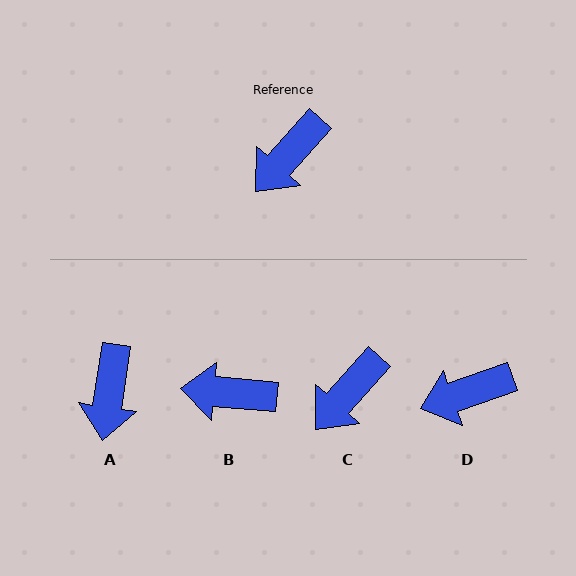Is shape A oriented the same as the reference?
No, it is off by about 33 degrees.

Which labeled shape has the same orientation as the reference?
C.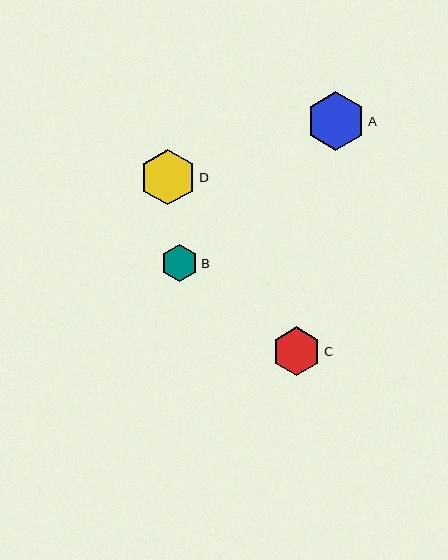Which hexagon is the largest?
Hexagon A is the largest with a size of approximately 59 pixels.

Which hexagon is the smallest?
Hexagon B is the smallest with a size of approximately 37 pixels.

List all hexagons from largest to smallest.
From largest to smallest: A, D, C, B.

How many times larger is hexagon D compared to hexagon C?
Hexagon D is approximately 1.1 times the size of hexagon C.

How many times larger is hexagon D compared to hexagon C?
Hexagon D is approximately 1.1 times the size of hexagon C.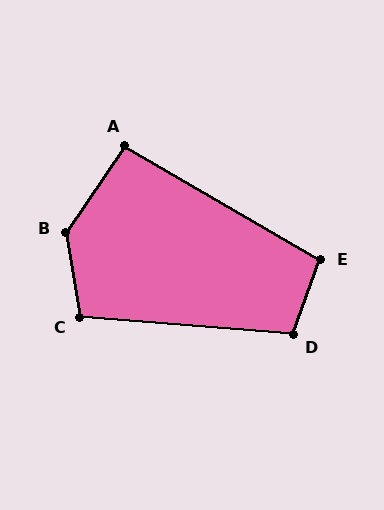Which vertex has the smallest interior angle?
A, at approximately 94 degrees.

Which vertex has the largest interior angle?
B, at approximately 136 degrees.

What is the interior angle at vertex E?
Approximately 100 degrees (obtuse).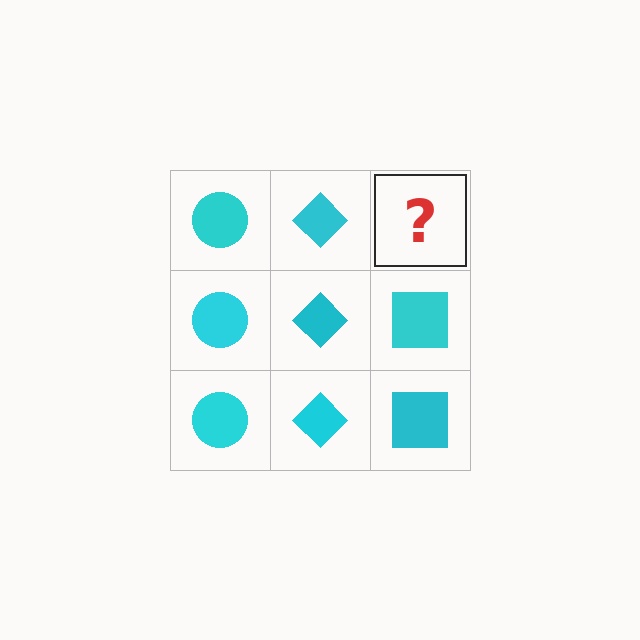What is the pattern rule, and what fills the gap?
The rule is that each column has a consistent shape. The gap should be filled with a cyan square.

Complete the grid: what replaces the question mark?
The question mark should be replaced with a cyan square.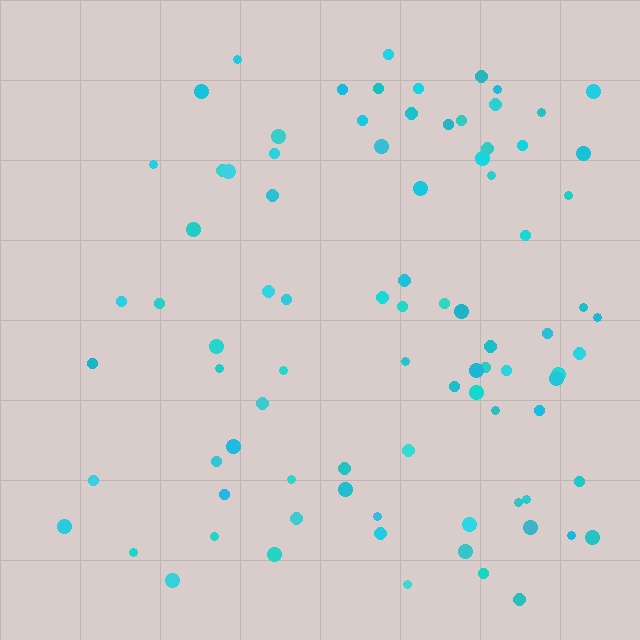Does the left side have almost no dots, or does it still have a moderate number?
Still a moderate number, just noticeably fewer than the right.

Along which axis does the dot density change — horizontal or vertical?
Horizontal.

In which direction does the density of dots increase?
From left to right, with the right side densest.